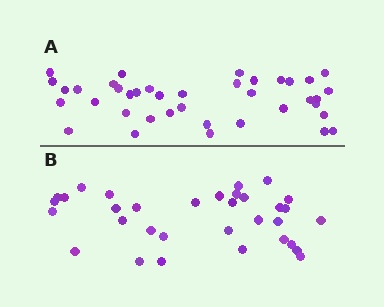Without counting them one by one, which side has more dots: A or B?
Region A (the top region) has more dots.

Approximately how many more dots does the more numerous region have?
Region A has about 6 more dots than region B.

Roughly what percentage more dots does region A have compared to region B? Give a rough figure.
About 20% more.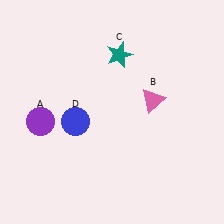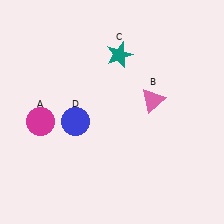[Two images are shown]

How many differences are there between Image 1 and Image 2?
There is 1 difference between the two images.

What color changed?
The circle (A) changed from purple in Image 1 to magenta in Image 2.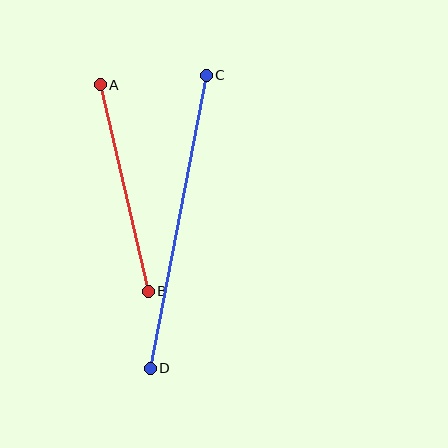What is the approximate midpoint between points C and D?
The midpoint is at approximately (178, 222) pixels.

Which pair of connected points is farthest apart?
Points C and D are farthest apart.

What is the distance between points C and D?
The distance is approximately 298 pixels.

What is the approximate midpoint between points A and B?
The midpoint is at approximately (124, 188) pixels.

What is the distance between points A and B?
The distance is approximately 212 pixels.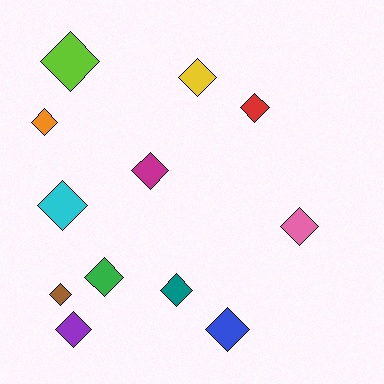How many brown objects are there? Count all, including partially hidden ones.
There is 1 brown object.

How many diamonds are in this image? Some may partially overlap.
There are 12 diamonds.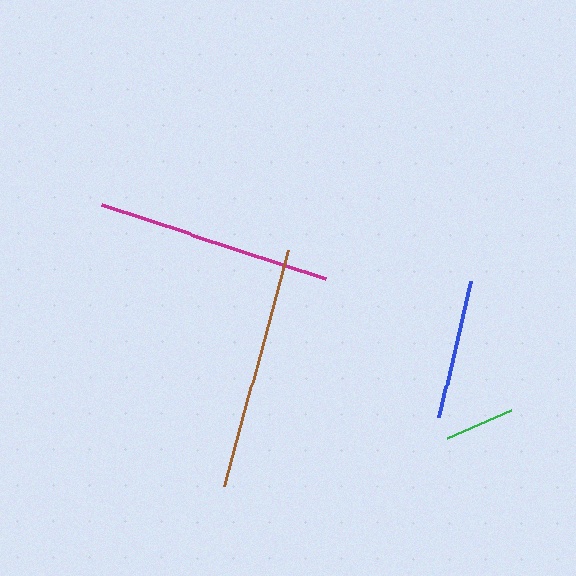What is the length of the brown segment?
The brown segment is approximately 244 pixels long.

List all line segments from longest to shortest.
From longest to shortest: brown, magenta, blue, green.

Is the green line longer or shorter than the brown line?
The brown line is longer than the green line.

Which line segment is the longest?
The brown line is the longest at approximately 244 pixels.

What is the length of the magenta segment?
The magenta segment is approximately 235 pixels long.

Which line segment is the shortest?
The green line is the shortest at approximately 69 pixels.